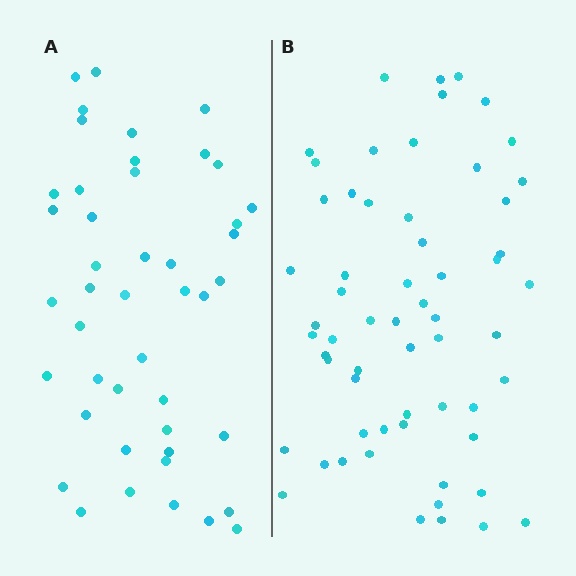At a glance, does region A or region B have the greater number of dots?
Region B (the right region) has more dots.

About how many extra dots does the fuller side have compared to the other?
Region B has approximately 15 more dots than region A.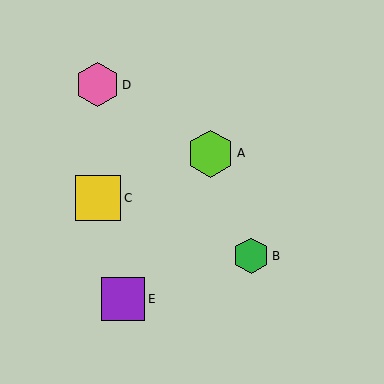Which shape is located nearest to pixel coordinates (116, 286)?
The purple square (labeled E) at (123, 299) is nearest to that location.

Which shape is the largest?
The lime hexagon (labeled A) is the largest.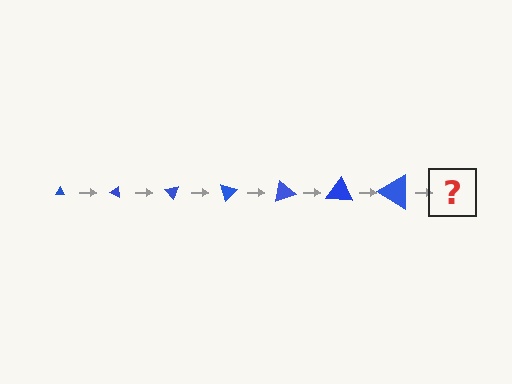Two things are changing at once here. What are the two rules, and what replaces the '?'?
The two rules are that the triangle grows larger each step and it rotates 25 degrees each step. The '?' should be a triangle, larger than the previous one and rotated 175 degrees from the start.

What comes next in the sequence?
The next element should be a triangle, larger than the previous one and rotated 175 degrees from the start.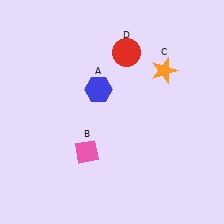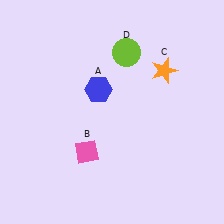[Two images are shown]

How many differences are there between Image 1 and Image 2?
There is 1 difference between the two images.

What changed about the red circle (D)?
In Image 1, D is red. In Image 2, it changed to lime.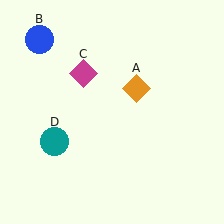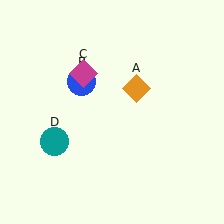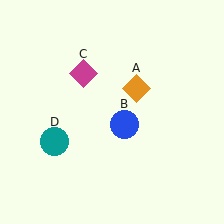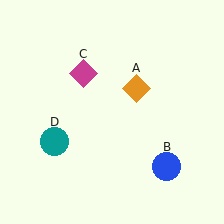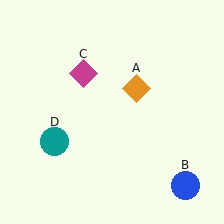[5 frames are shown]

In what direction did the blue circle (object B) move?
The blue circle (object B) moved down and to the right.